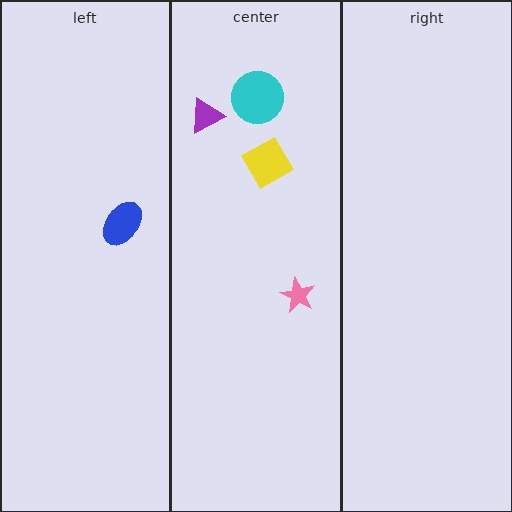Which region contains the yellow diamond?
The center region.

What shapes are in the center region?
The cyan circle, the pink star, the yellow diamond, the purple triangle.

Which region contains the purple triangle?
The center region.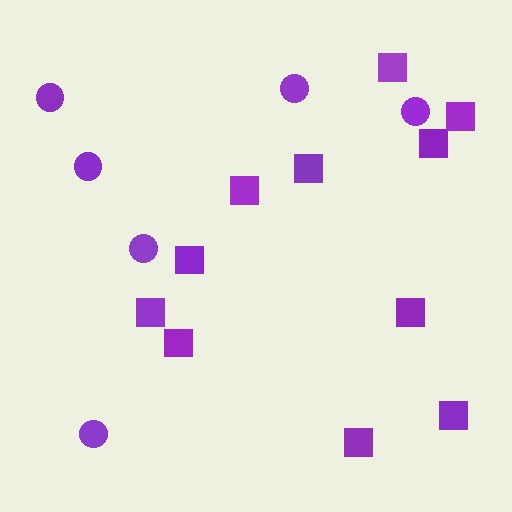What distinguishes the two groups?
There are 2 groups: one group of circles (6) and one group of squares (11).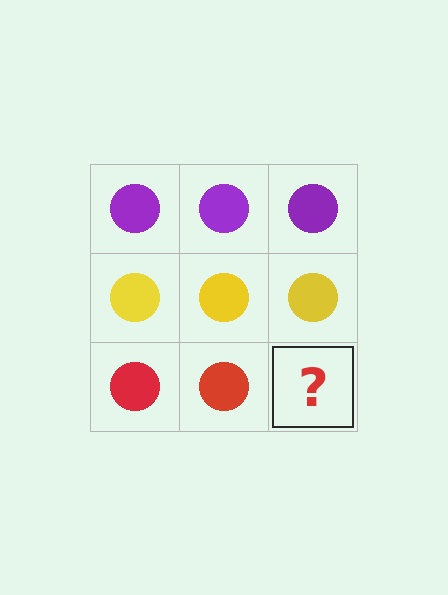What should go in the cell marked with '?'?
The missing cell should contain a red circle.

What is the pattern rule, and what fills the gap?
The rule is that each row has a consistent color. The gap should be filled with a red circle.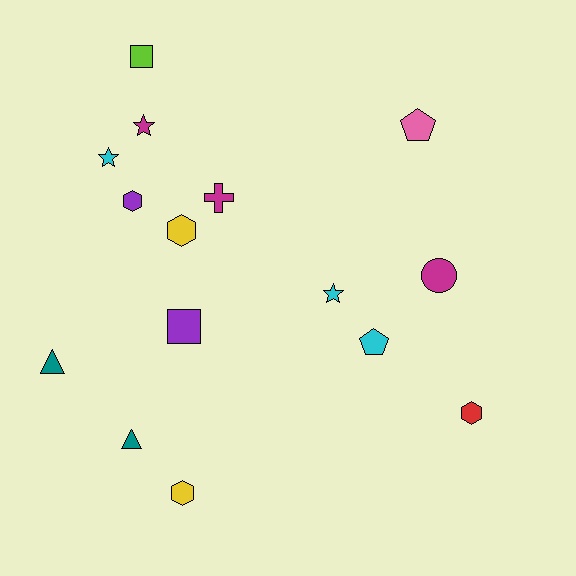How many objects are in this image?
There are 15 objects.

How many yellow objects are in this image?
There are 2 yellow objects.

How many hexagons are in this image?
There are 4 hexagons.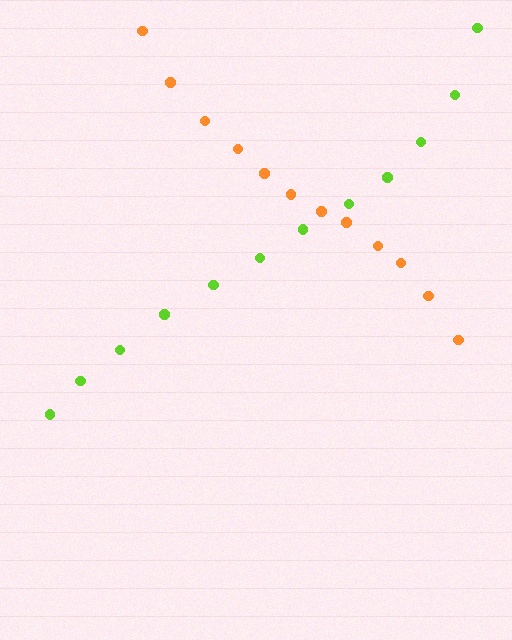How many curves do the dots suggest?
There are 2 distinct paths.